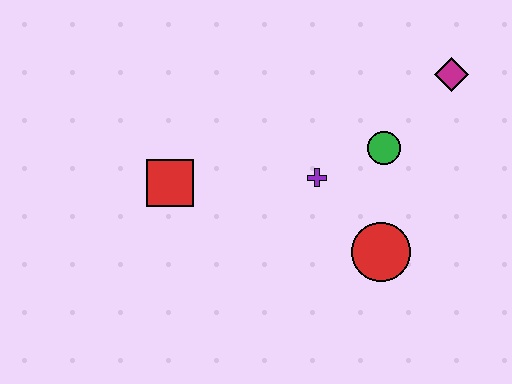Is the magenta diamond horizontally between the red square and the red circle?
No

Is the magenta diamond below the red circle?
No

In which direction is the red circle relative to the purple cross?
The red circle is below the purple cross.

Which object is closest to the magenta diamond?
The green circle is closest to the magenta diamond.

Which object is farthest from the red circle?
The red square is farthest from the red circle.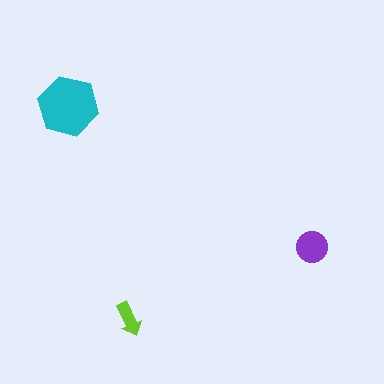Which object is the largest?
The cyan hexagon.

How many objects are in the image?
There are 3 objects in the image.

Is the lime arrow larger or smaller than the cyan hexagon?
Smaller.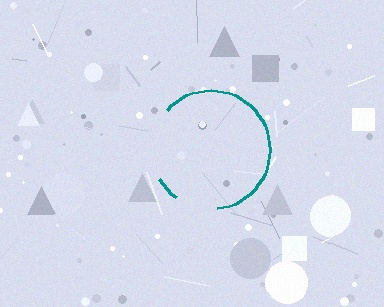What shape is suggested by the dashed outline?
The dashed outline suggests a circle.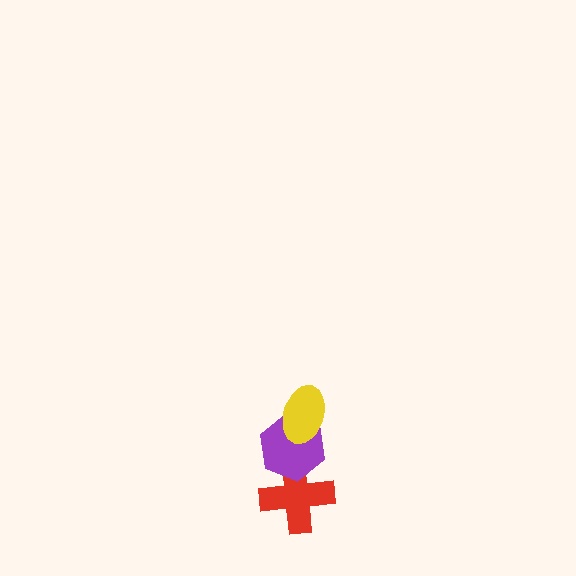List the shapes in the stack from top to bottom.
From top to bottom: the yellow ellipse, the purple hexagon, the red cross.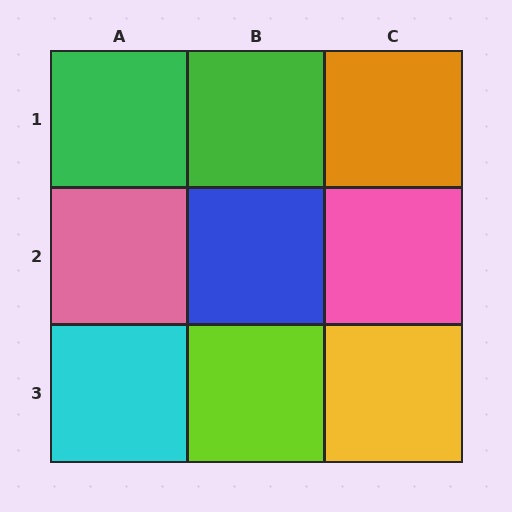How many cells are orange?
1 cell is orange.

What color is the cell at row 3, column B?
Lime.